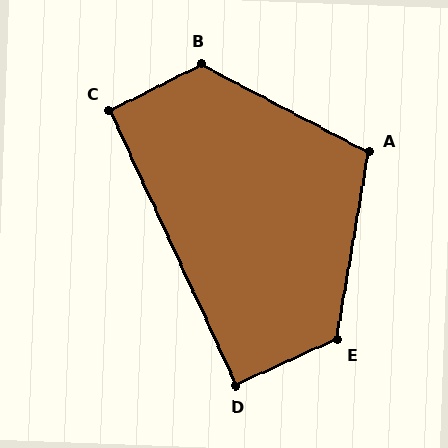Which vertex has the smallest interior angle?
D, at approximately 91 degrees.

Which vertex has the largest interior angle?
B, at approximately 125 degrees.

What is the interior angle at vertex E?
Approximately 124 degrees (obtuse).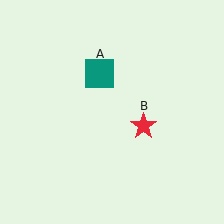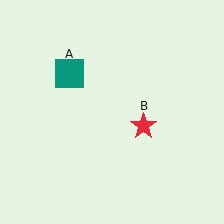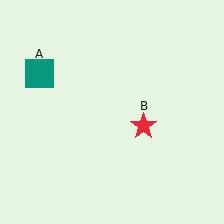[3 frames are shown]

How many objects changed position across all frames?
1 object changed position: teal square (object A).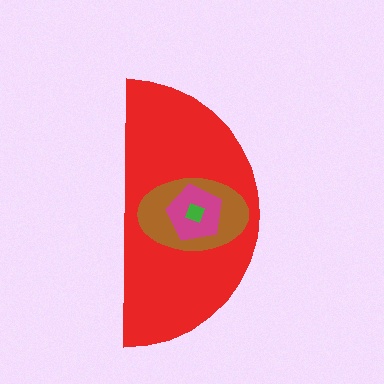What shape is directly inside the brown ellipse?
The magenta pentagon.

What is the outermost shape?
The red semicircle.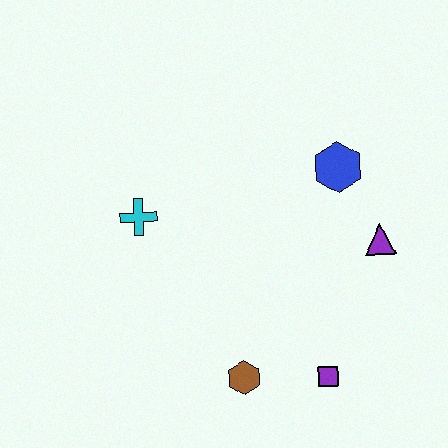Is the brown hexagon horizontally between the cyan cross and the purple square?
Yes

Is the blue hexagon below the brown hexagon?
No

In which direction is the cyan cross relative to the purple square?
The cyan cross is to the left of the purple square.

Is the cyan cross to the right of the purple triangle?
No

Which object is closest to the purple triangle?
The blue hexagon is closest to the purple triangle.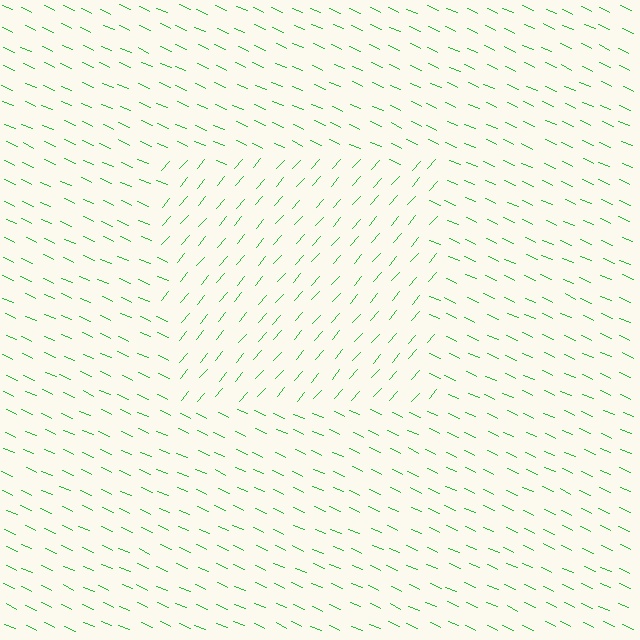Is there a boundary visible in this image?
Yes, there is a texture boundary formed by a change in line orientation.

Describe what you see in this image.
The image is filled with small green line segments. A rectangle region in the image has lines oriented differently from the surrounding lines, creating a visible texture boundary.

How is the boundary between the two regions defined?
The boundary is defined purely by a change in line orientation (approximately 73 degrees difference). All lines are the same color and thickness.